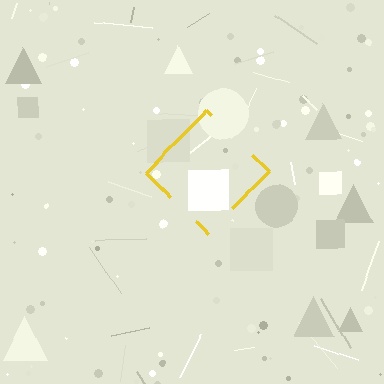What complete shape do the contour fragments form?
The contour fragments form a diamond.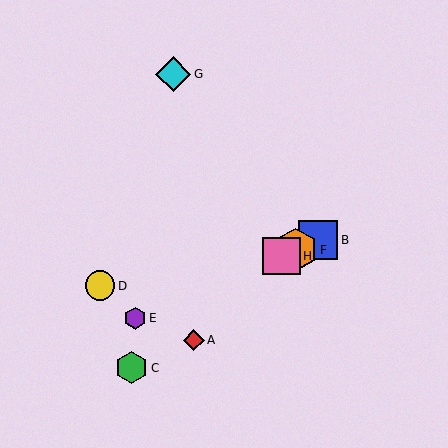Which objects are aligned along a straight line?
Objects B, E, F, H are aligned along a straight line.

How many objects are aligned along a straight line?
4 objects (B, E, F, H) are aligned along a straight line.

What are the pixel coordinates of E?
Object E is at (135, 318).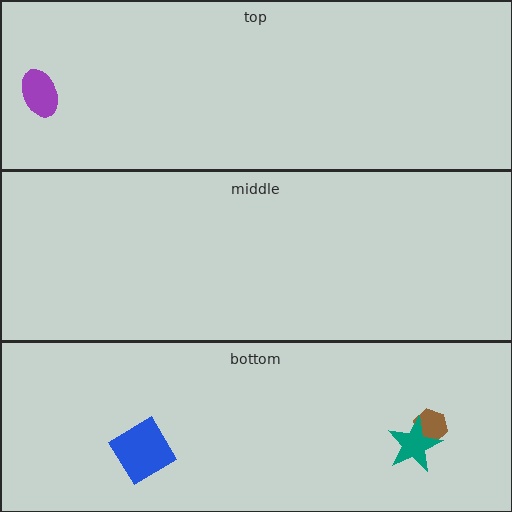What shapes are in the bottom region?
The brown hexagon, the teal star, the blue diamond.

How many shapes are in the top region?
1.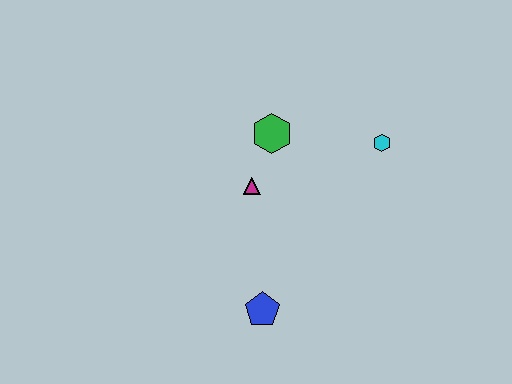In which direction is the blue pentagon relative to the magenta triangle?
The blue pentagon is below the magenta triangle.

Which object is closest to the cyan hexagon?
The green hexagon is closest to the cyan hexagon.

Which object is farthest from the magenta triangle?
The cyan hexagon is farthest from the magenta triangle.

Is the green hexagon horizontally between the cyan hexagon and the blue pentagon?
Yes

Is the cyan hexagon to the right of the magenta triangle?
Yes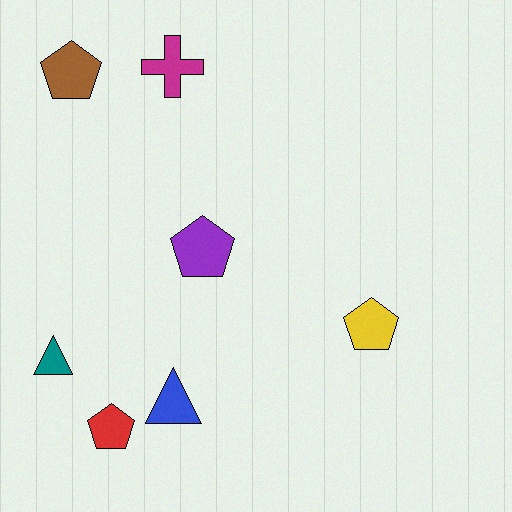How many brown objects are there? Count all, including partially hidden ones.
There is 1 brown object.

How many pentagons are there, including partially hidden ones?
There are 4 pentagons.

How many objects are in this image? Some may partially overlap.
There are 7 objects.